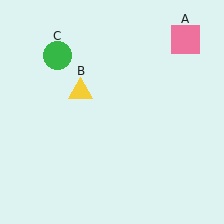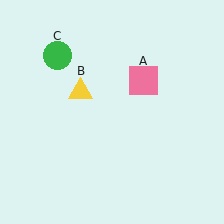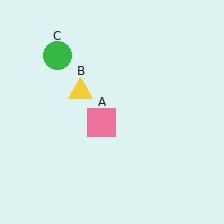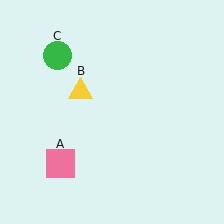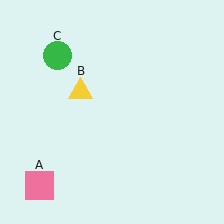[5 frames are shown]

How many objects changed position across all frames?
1 object changed position: pink square (object A).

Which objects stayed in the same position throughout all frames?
Yellow triangle (object B) and green circle (object C) remained stationary.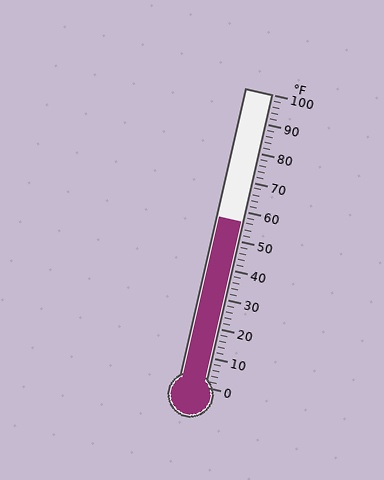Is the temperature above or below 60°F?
The temperature is below 60°F.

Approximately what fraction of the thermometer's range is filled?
The thermometer is filled to approximately 55% of its range.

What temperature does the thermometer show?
The thermometer shows approximately 56°F.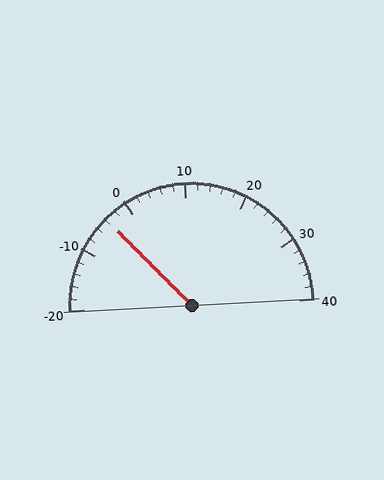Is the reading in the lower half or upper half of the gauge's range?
The reading is in the lower half of the range (-20 to 40).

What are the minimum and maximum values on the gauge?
The gauge ranges from -20 to 40.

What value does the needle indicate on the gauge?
The needle indicates approximately -4.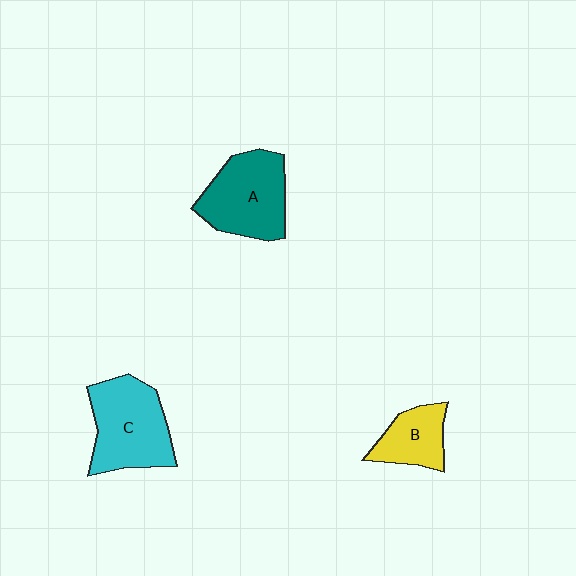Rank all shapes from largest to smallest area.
From largest to smallest: C (cyan), A (teal), B (yellow).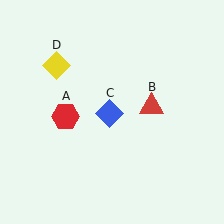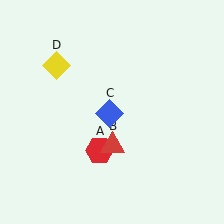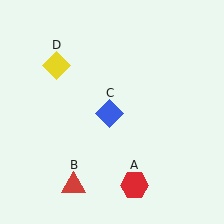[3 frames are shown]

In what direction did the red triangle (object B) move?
The red triangle (object B) moved down and to the left.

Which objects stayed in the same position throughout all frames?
Blue diamond (object C) and yellow diamond (object D) remained stationary.